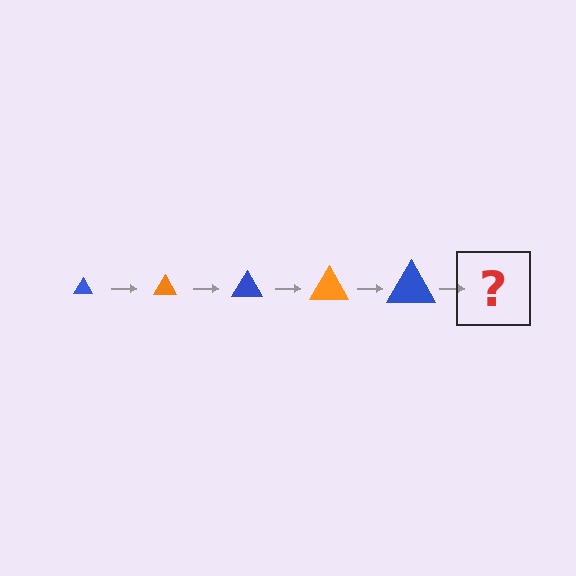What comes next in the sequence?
The next element should be an orange triangle, larger than the previous one.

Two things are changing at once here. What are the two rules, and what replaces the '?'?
The two rules are that the triangle grows larger each step and the color cycles through blue and orange. The '?' should be an orange triangle, larger than the previous one.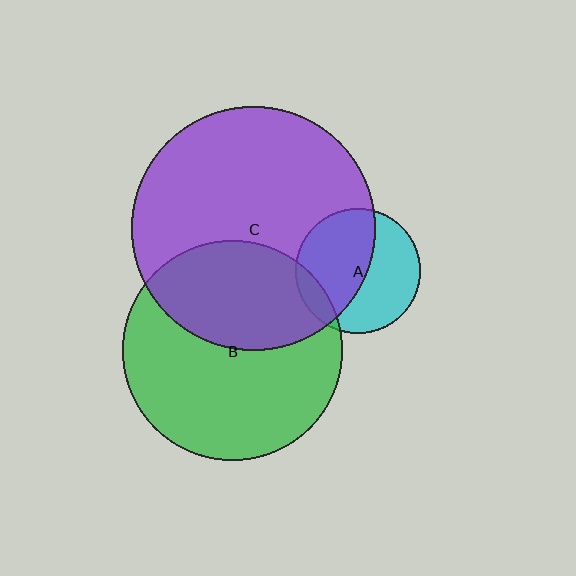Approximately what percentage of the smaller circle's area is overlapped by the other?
Approximately 40%.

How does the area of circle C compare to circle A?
Approximately 3.8 times.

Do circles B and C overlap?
Yes.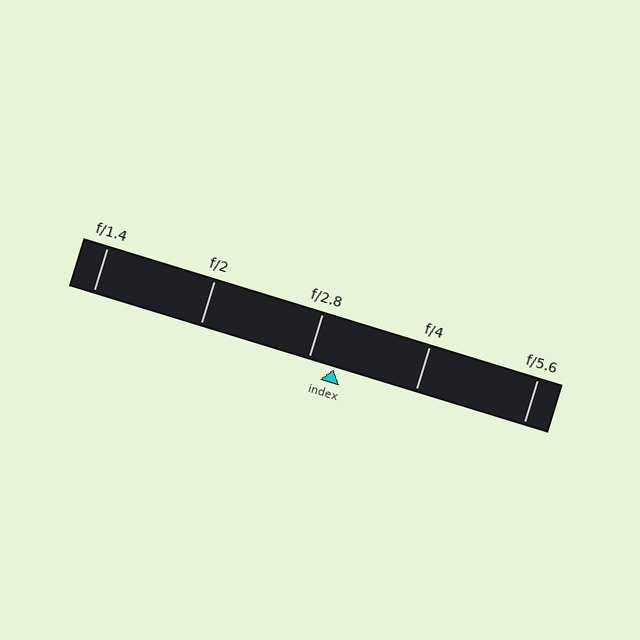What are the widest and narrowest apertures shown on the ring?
The widest aperture shown is f/1.4 and the narrowest is f/5.6.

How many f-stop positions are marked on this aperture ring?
There are 5 f-stop positions marked.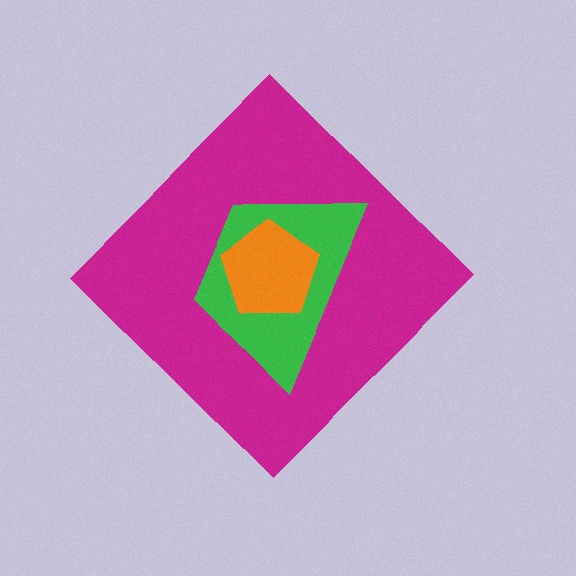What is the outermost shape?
The magenta diamond.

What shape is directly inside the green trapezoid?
The orange pentagon.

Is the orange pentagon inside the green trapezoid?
Yes.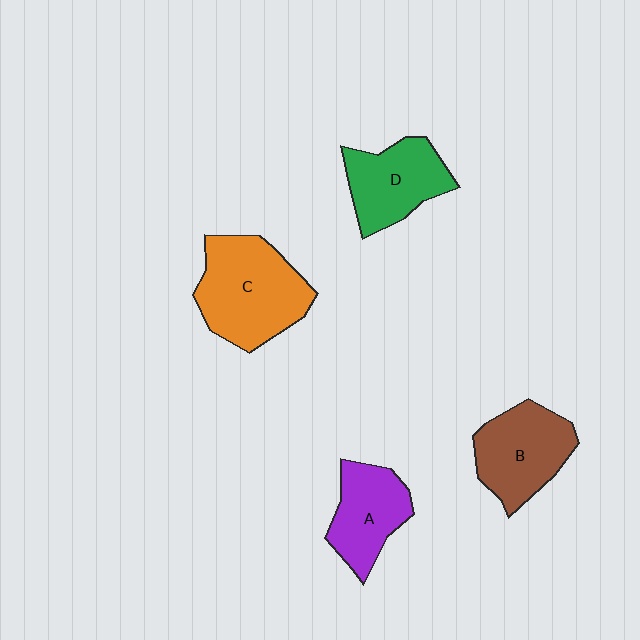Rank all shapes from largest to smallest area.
From largest to smallest: C (orange), B (brown), D (green), A (purple).